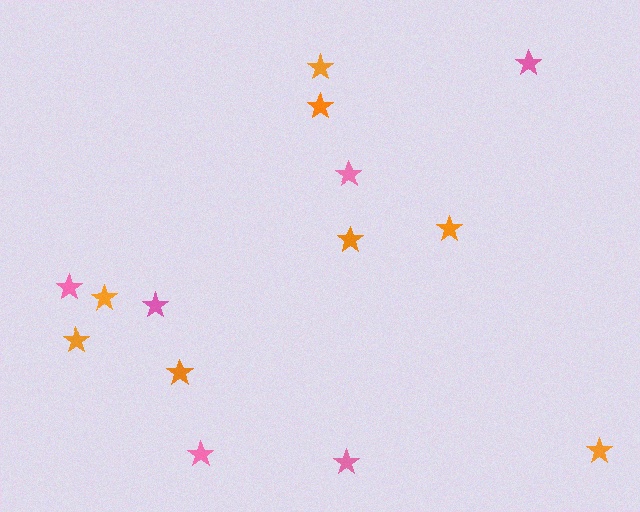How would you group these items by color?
There are 2 groups: one group of pink stars (6) and one group of orange stars (8).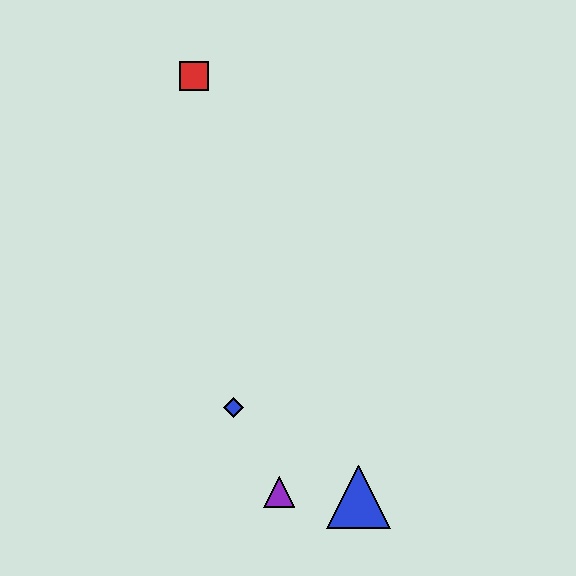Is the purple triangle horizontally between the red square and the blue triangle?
Yes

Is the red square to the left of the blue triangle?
Yes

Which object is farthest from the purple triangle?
The red square is farthest from the purple triangle.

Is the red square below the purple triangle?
No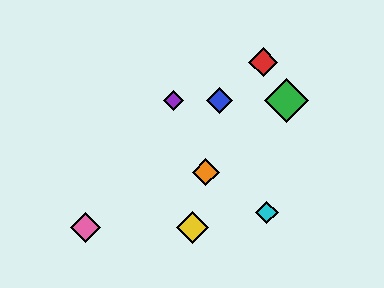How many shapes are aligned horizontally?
3 shapes (the blue diamond, the green diamond, the purple diamond) are aligned horizontally.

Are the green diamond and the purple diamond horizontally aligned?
Yes, both are at y≈101.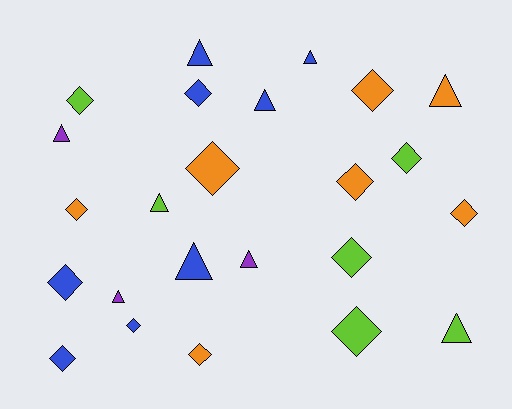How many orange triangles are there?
There is 1 orange triangle.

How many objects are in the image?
There are 24 objects.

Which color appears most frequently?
Blue, with 8 objects.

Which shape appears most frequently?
Diamond, with 14 objects.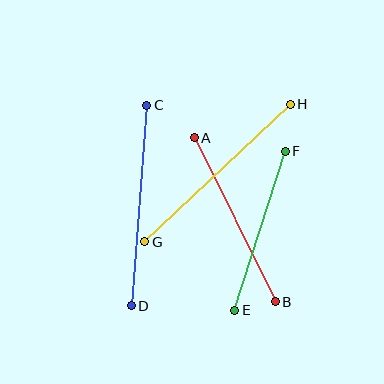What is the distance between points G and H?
The distance is approximately 200 pixels.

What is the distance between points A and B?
The distance is approximately 183 pixels.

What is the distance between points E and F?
The distance is approximately 167 pixels.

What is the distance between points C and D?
The distance is approximately 201 pixels.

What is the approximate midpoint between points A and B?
The midpoint is at approximately (235, 220) pixels.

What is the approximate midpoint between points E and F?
The midpoint is at approximately (260, 231) pixels.